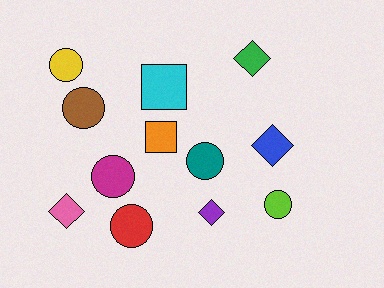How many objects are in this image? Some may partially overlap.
There are 12 objects.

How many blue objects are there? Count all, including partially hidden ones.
There is 1 blue object.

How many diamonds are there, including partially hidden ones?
There are 4 diamonds.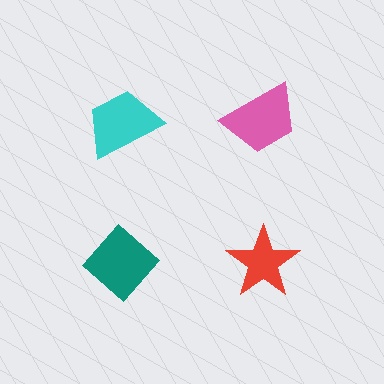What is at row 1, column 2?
A pink trapezoid.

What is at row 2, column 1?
A teal diamond.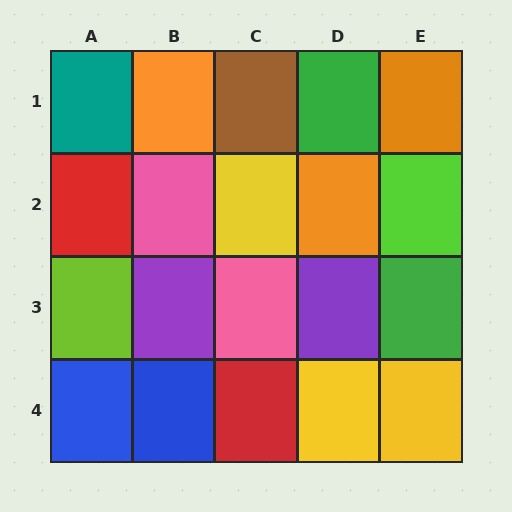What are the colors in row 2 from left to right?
Red, pink, yellow, orange, lime.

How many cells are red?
2 cells are red.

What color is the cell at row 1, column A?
Teal.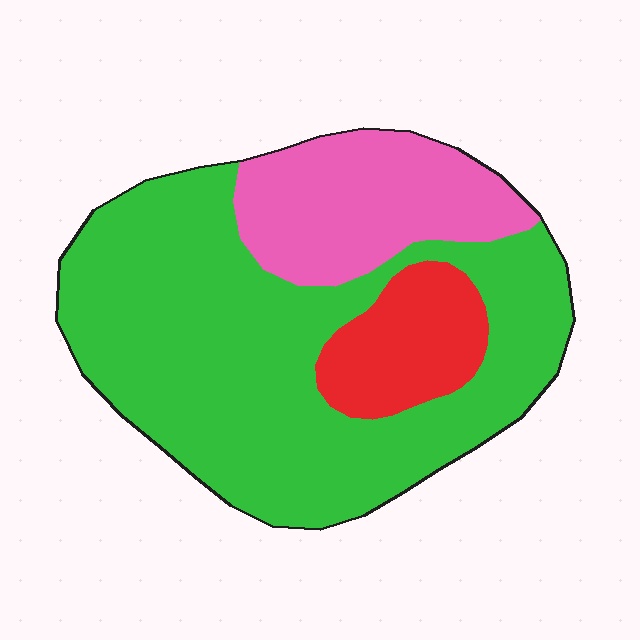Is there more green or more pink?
Green.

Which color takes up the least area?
Red, at roughly 15%.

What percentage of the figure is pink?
Pink takes up between a sixth and a third of the figure.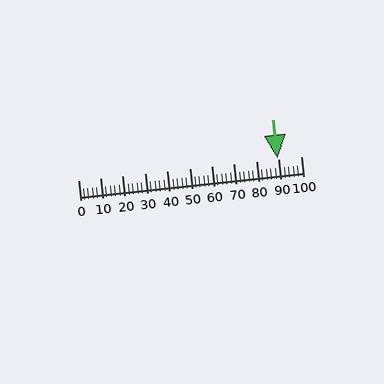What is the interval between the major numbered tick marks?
The major tick marks are spaced 10 units apart.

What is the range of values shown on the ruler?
The ruler shows values from 0 to 100.